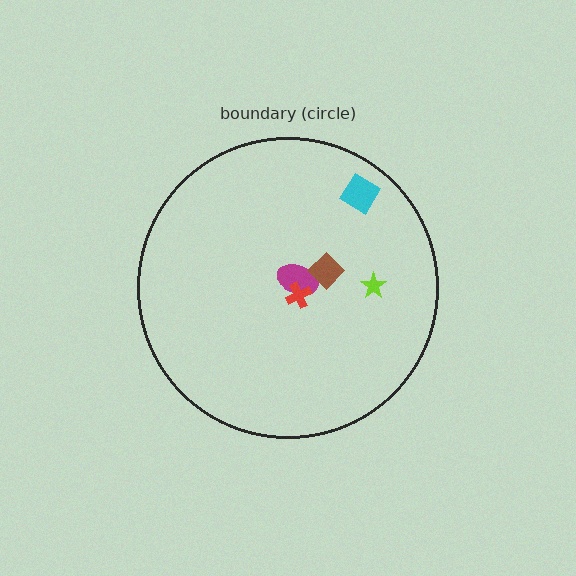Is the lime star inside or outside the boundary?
Inside.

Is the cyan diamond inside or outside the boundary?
Inside.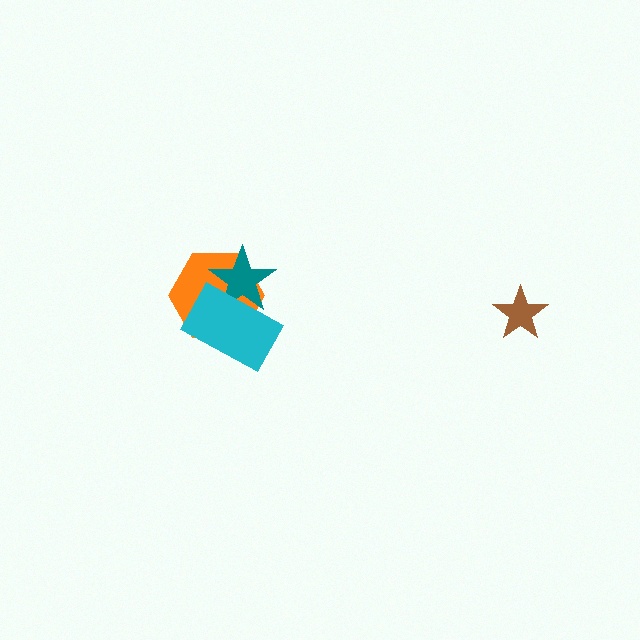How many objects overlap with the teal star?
2 objects overlap with the teal star.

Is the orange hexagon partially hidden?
Yes, it is partially covered by another shape.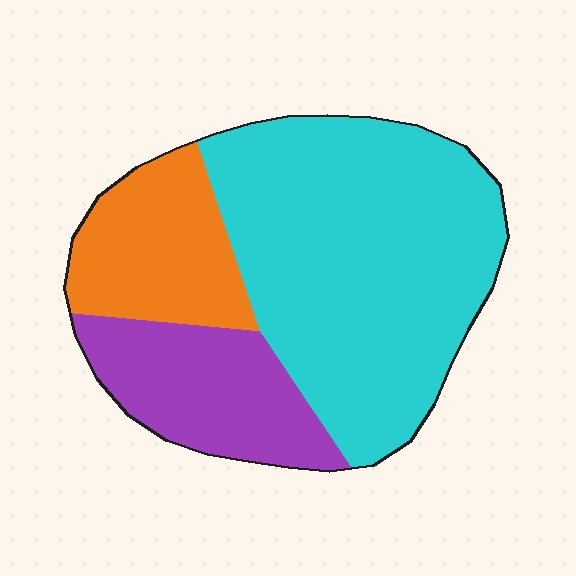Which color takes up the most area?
Cyan, at roughly 60%.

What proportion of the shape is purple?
Purple covers 21% of the shape.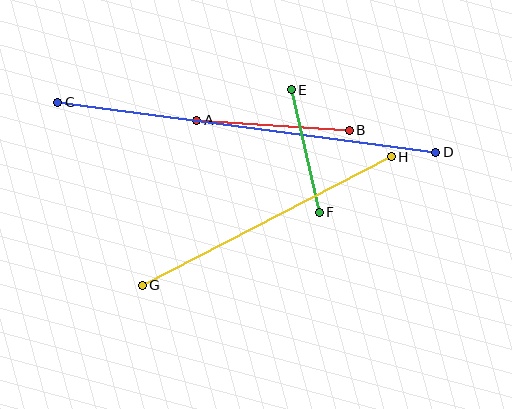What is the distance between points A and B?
The distance is approximately 153 pixels.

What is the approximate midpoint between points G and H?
The midpoint is at approximately (267, 221) pixels.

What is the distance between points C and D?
The distance is approximately 381 pixels.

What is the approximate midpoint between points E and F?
The midpoint is at approximately (305, 151) pixels.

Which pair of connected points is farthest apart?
Points C and D are farthest apart.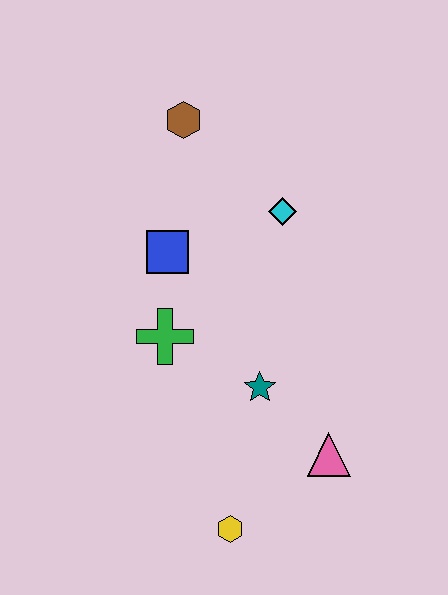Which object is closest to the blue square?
The green cross is closest to the blue square.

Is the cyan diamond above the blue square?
Yes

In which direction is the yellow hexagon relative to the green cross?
The yellow hexagon is below the green cross.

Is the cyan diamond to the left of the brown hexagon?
No